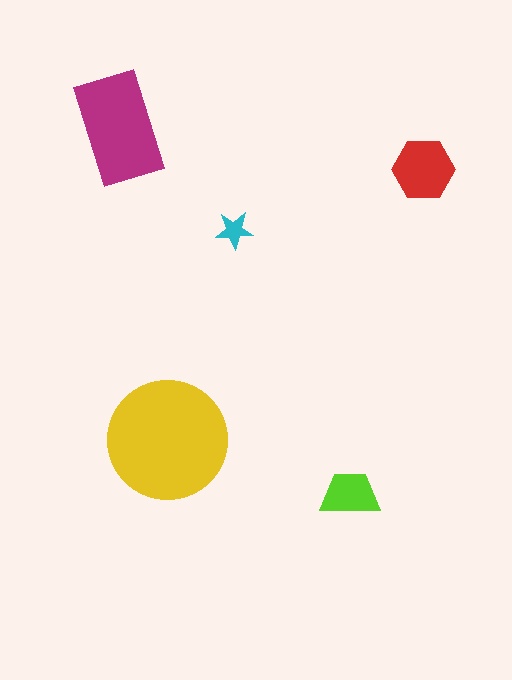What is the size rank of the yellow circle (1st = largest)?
1st.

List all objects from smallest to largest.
The cyan star, the lime trapezoid, the red hexagon, the magenta rectangle, the yellow circle.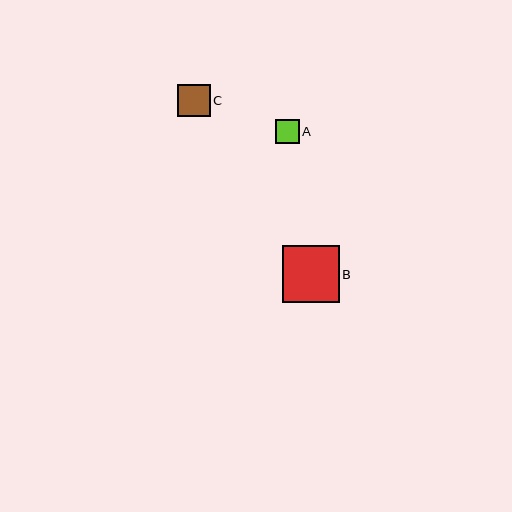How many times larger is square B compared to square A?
Square B is approximately 2.4 times the size of square A.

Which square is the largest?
Square B is the largest with a size of approximately 57 pixels.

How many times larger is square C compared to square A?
Square C is approximately 1.4 times the size of square A.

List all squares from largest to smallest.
From largest to smallest: B, C, A.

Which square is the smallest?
Square A is the smallest with a size of approximately 24 pixels.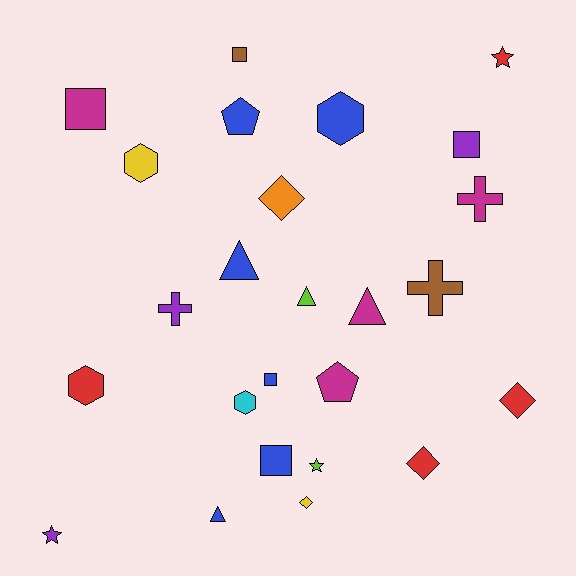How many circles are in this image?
There are no circles.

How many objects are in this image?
There are 25 objects.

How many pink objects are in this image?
There are no pink objects.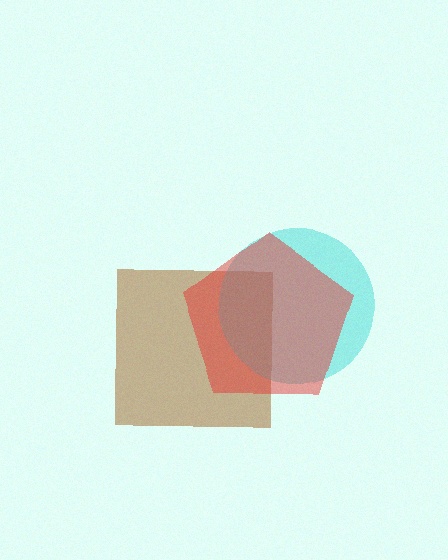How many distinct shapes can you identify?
There are 3 distinct shapes: a brown square, a cyan circle, a red pentagon.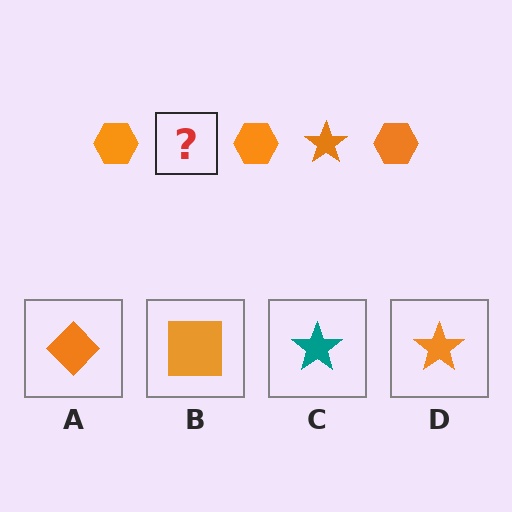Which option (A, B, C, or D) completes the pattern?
D.